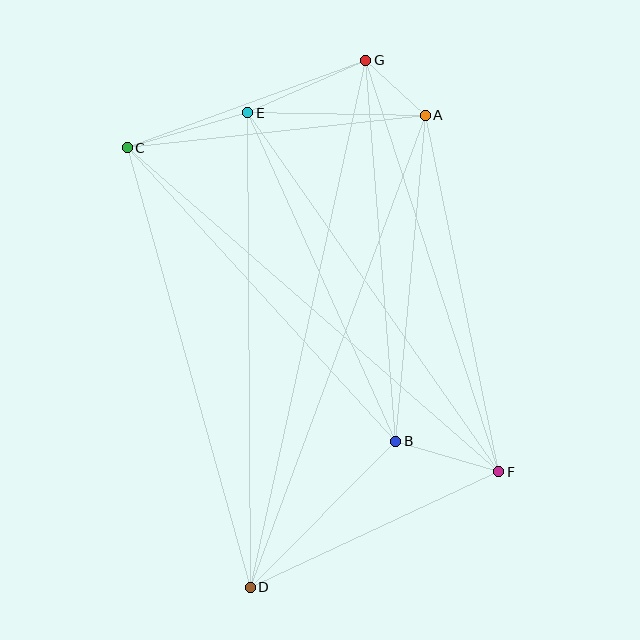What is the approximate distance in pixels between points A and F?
The distance between A and F is approximately 364 pixels.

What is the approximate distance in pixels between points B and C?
The distance between B and C is approximately 398 pixels.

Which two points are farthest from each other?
Points D and G are farthest from each other.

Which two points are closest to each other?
Points A and G are closest to each other.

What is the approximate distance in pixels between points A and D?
The distance between A and D is approximately 503 pixels.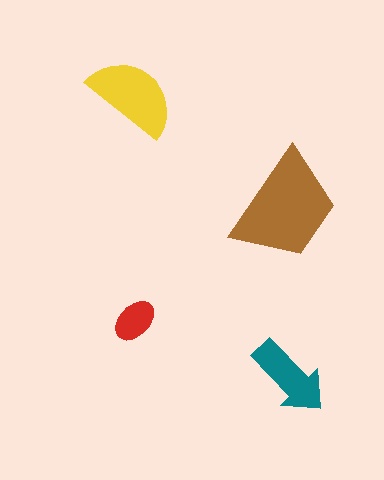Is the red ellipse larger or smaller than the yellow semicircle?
Smaller.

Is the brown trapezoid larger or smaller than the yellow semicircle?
Larger.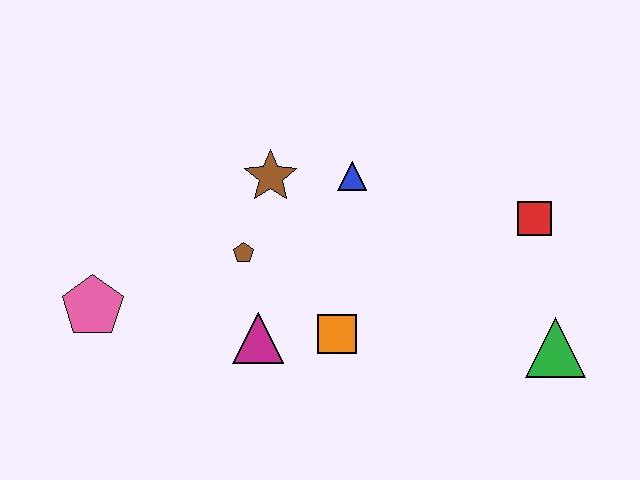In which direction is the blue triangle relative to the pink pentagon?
The blue triangle is to the right of the pink pentagon.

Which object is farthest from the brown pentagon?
The green triangle is farthest from the brown pentagon.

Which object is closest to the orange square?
The magenta triangle is closest to the orange square.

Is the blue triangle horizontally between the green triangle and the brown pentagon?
Yes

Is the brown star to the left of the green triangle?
Yes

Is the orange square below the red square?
Yes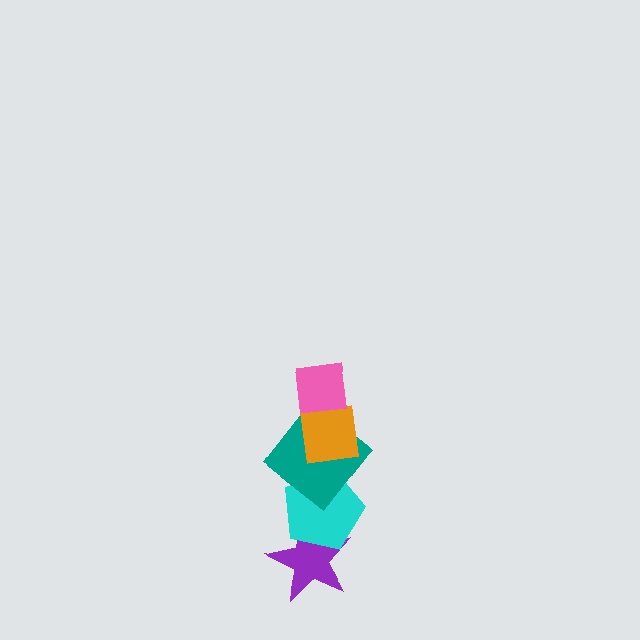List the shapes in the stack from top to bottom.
From top to bottom: the pink square, the orange square, the teal diamond, the cyan pentagon, the purple star.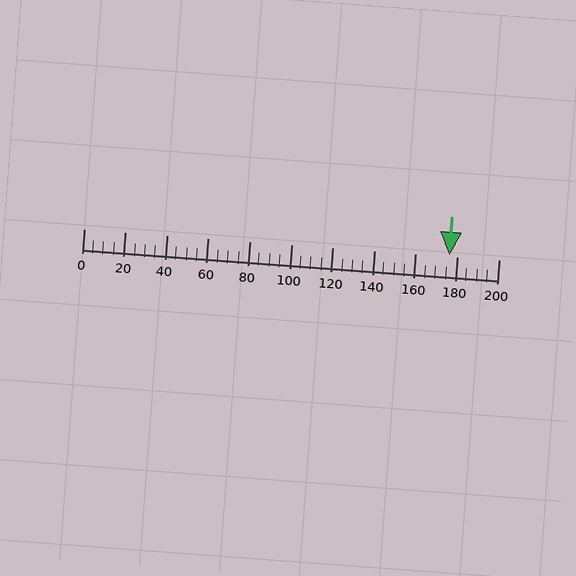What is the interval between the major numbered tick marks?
The major tick marks are spaced 20 units apart.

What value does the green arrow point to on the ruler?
The green arrow points to approximately 176.